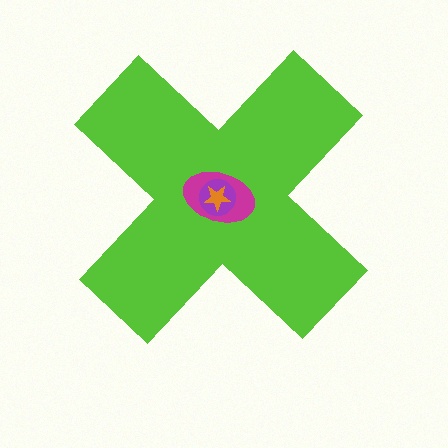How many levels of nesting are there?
4.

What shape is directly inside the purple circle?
The orange star.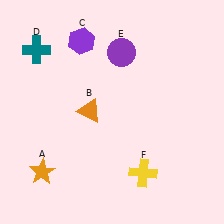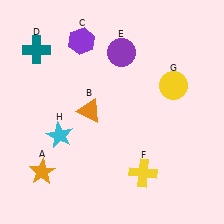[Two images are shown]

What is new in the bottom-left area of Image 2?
A cyan star (H) was added in the bottom-left area of Image 2.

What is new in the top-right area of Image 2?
A yellow circle (G) was added in the top-right area of Image 2.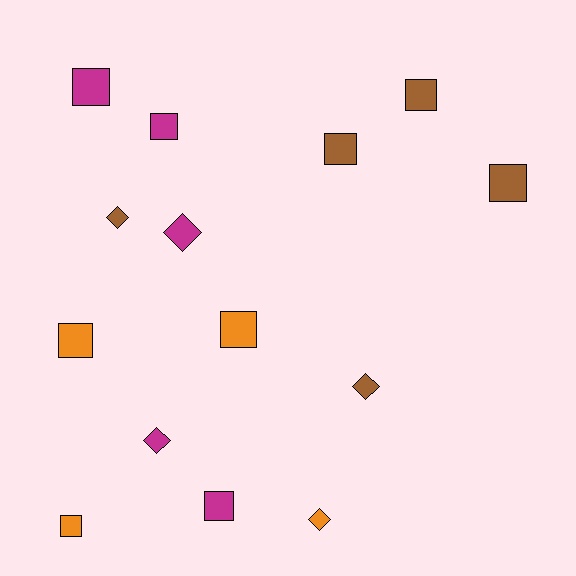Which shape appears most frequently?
Square, with 9 objects.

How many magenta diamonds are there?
There are 2 magenta diamonds.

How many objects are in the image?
There are 14 objects.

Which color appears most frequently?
Brown, with 5 objects.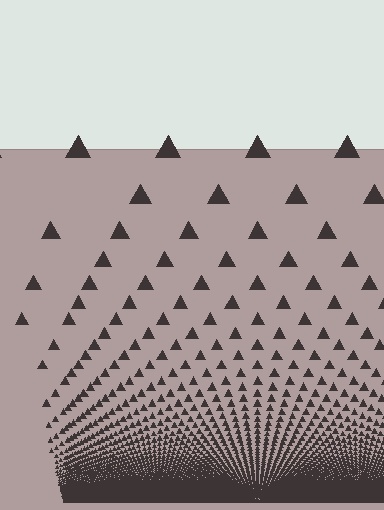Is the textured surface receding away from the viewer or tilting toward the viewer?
The surface appears to tilt toward the viewer. Texture elements get larger and sparser toward the top.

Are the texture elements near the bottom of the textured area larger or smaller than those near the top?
Smaller. The gradient is inverted — elements near the bottom are smaller and denser.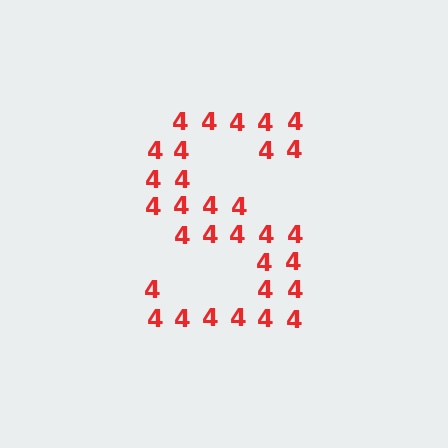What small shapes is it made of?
It is made of small digit 4's.